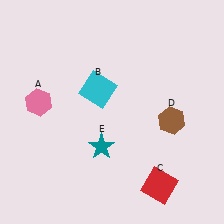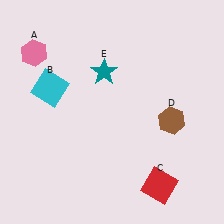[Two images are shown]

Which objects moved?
The objects that moved are: the pink hexagon (A), the cyan square (B), the teal star (E).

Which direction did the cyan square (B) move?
The cyan square (B) moved left.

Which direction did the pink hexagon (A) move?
The pink hexagon (A) moved up.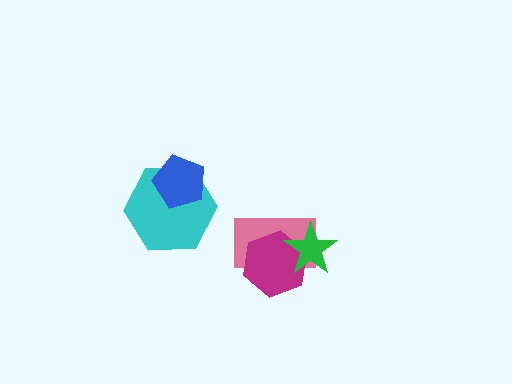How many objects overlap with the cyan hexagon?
1 object overlaps with the cyan hexagon.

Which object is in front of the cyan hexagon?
The blue pentagon is in front of the cyan hexagon.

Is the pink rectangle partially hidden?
Yes, it is partially covered by another shape.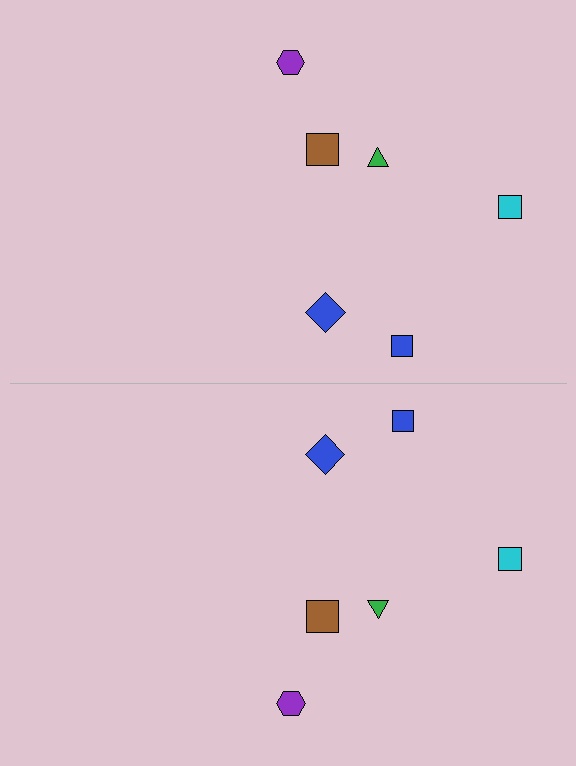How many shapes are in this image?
There are 12 shapes in this image.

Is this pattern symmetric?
Yes, this pattern has bilateral (reflection) symmetry.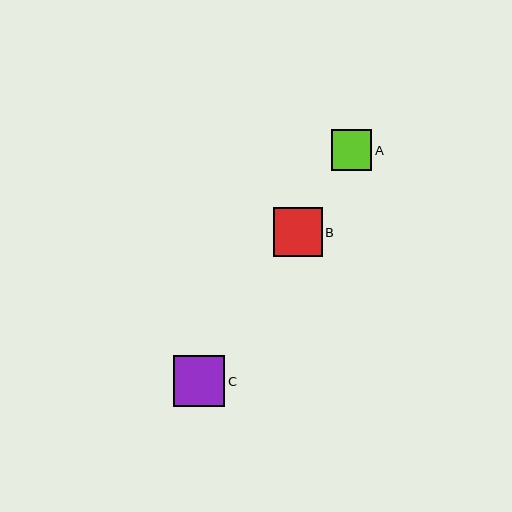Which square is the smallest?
Square A is the smallest with a size of approximately 40 pixels.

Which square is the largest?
Square C is the largest with a size of approximately 51 pixels.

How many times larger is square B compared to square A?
Square B is approximately 1.2 times the size of square A.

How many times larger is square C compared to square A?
Square C is approximately 1.3 times the size of square A.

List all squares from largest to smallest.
From largest to smallest: C, B, A.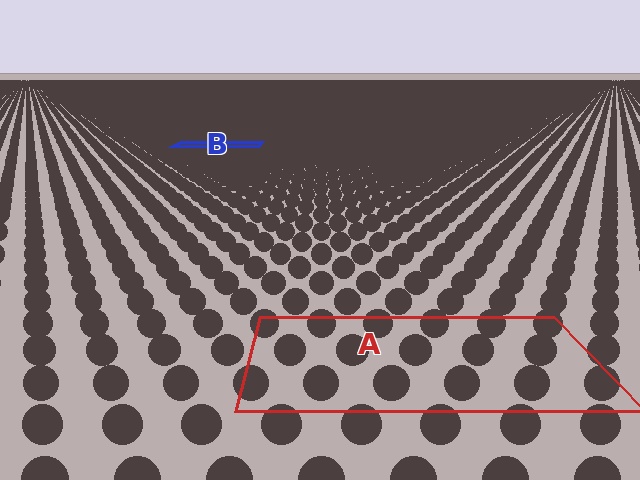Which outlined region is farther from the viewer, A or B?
Region B is farther from the viewer — the texture elements inside it appear smaller and more densely packed.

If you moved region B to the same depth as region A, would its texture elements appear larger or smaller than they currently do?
They would appear larger. At a closer depth, the same texture elements are projected at a bigger on-screen size.